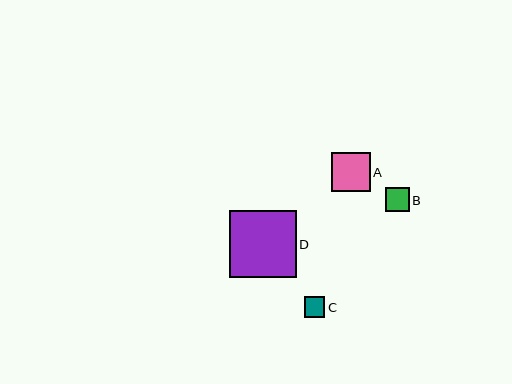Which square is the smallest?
Square C is the smallest with a size of approximately 20 pixels.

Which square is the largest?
Square D is the largest with a size of approximately 66 pixels.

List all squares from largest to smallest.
From largest to smallest: D, A, B, C.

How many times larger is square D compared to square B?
Square D is approximately 2.8 times the size of square B.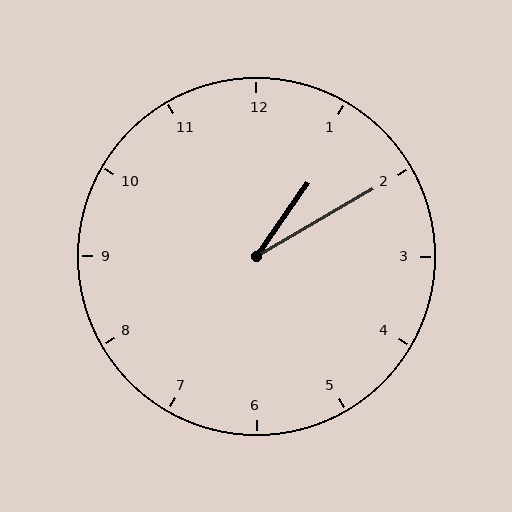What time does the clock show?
1:10.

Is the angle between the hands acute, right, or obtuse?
It is acute.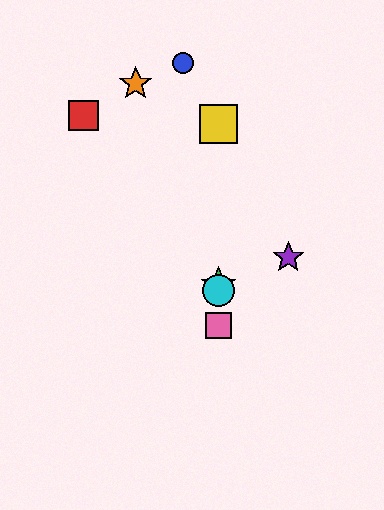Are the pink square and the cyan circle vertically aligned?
Yes, both are at x≈219.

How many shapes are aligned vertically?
4 shapes (the green star, the yellow square, the cyan circle, the pink square) are aligned vertically.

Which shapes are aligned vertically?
The green star, the yellow square, the cyan circle, the pink square are aligned vertically.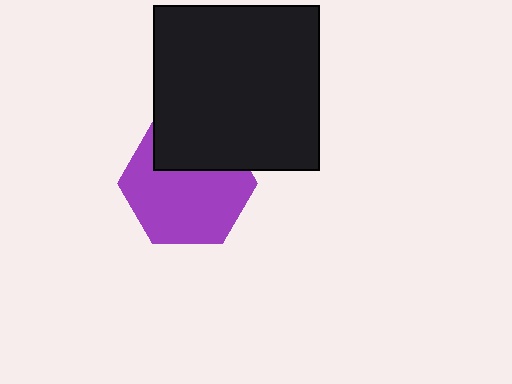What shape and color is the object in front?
The object in front is a black square.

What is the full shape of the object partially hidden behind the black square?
The partially hidden object is a purple hexagon.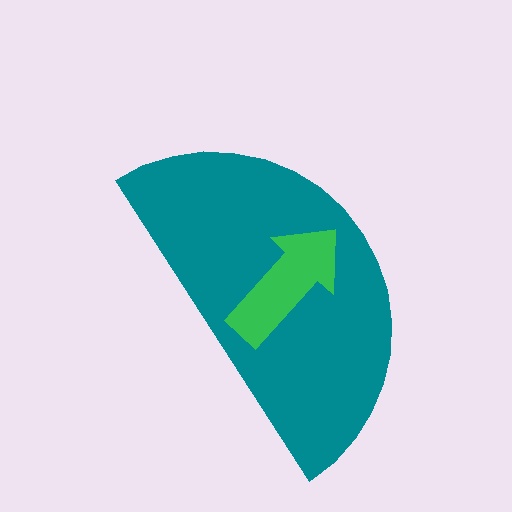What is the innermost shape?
The green arrow.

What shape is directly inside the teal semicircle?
The green arrow.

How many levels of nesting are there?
2.